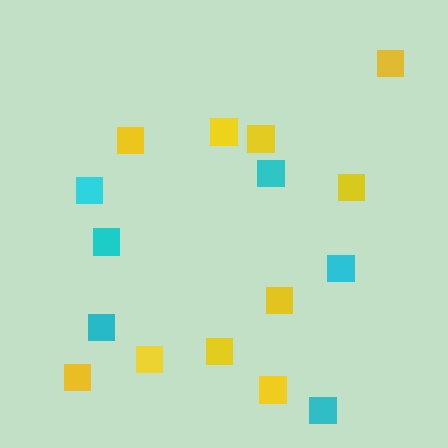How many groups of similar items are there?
There are 2 groups: one group of yellow squares (10) and one group of cyan squares (6).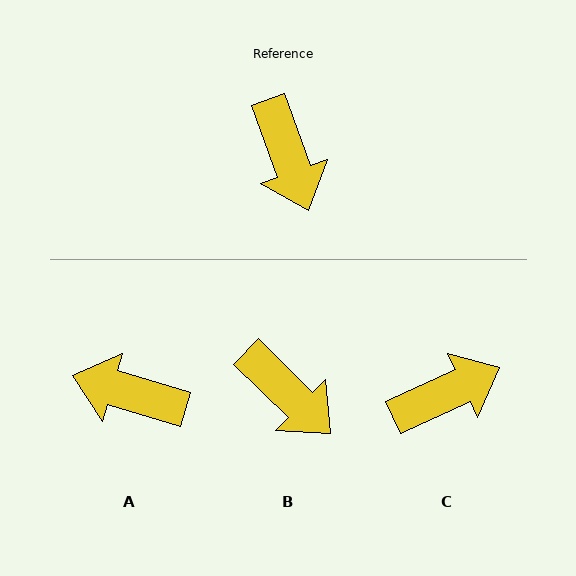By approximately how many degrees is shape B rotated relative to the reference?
Approximately 25 degrees counter-clockwise.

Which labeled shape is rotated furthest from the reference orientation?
A, about 127 degrees away.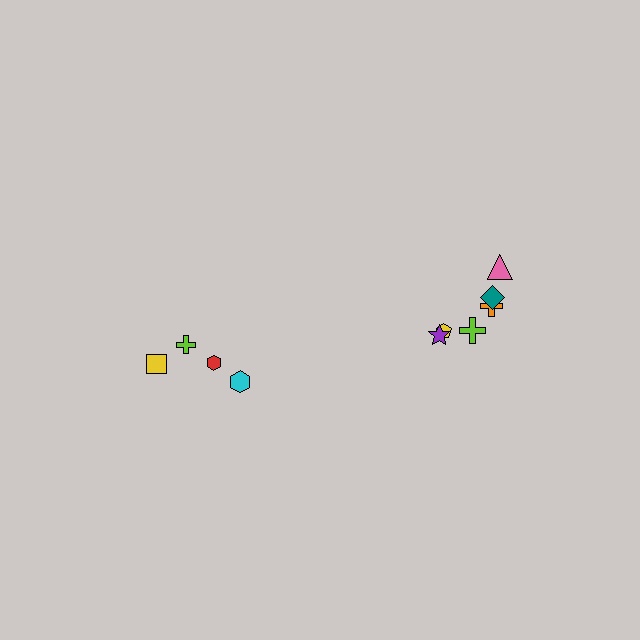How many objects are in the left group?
There are 4 objects.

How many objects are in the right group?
There are 6 objects.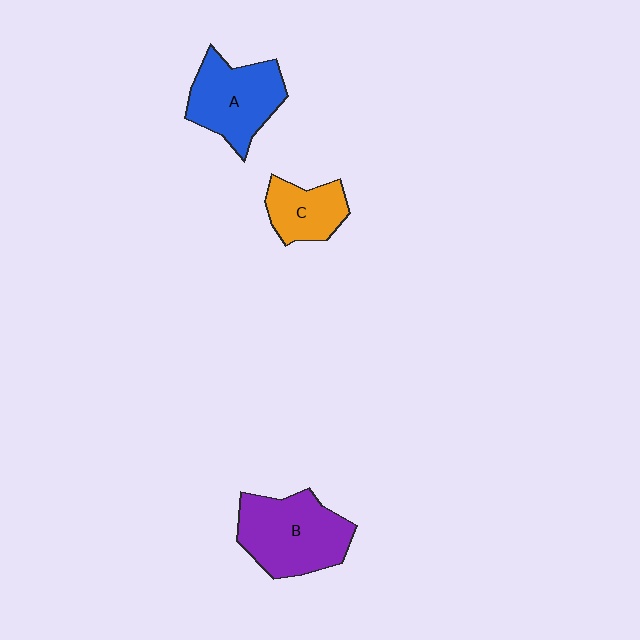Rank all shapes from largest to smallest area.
From largest to smallest: B (purple), A (blue), C (orange).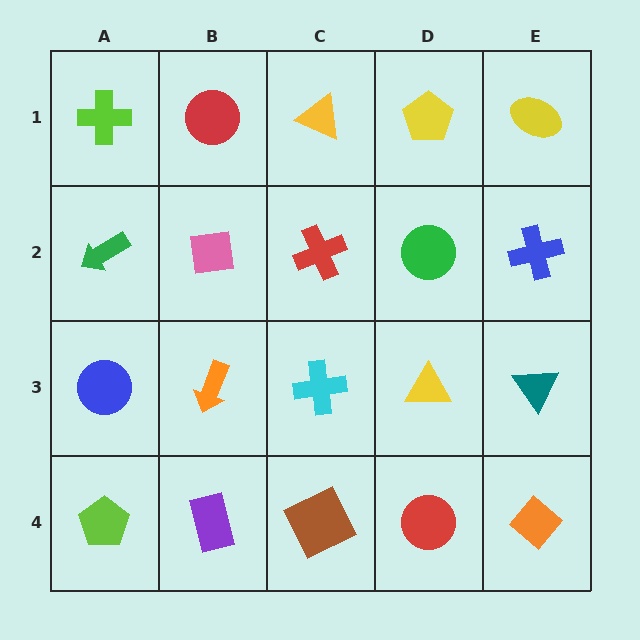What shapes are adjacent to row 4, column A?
A blue circle (row 3, column A), a purple rectangle (row 4, column B).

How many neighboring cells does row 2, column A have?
3.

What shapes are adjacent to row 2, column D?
A yellow pentagon (row 1, column D), a yellow triangle (row 3, column D), a red cross (row 2, column C), a blue cross (row 2, column E).